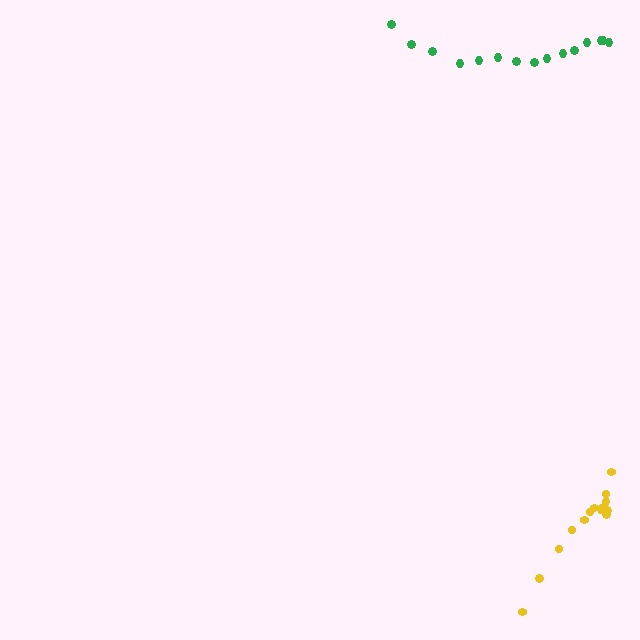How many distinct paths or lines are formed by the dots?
There are 2 distinct paths.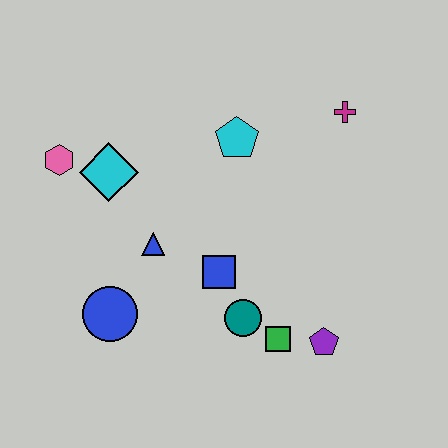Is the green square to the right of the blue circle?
Yes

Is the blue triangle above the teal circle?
Yes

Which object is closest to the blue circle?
The blue triangle is closest to the blue circle.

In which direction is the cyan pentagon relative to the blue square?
The cyan pentagon is above the blue square.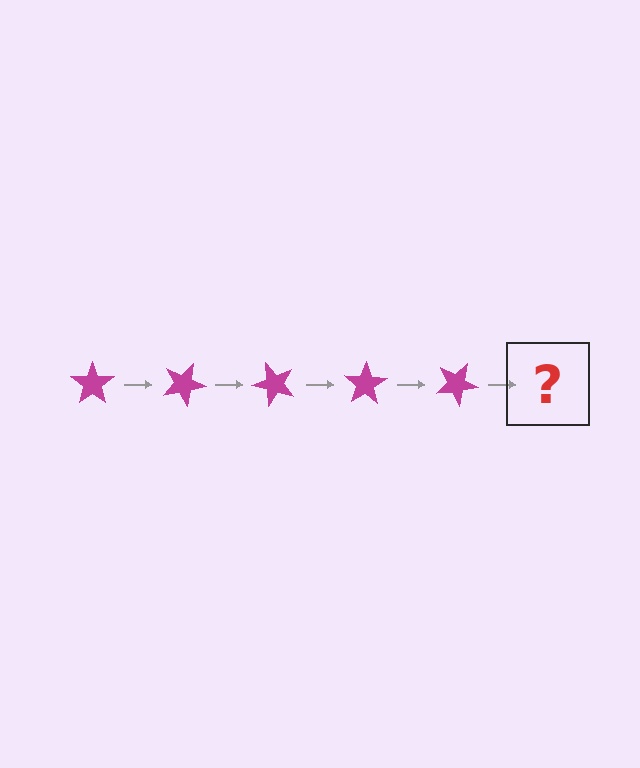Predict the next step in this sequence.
The next step is a magenta star rotated 125 degrees.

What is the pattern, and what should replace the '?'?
The pattern is that the star rotates 25 degrees each step. The '?' should be a magenta star rotated 125 degrees.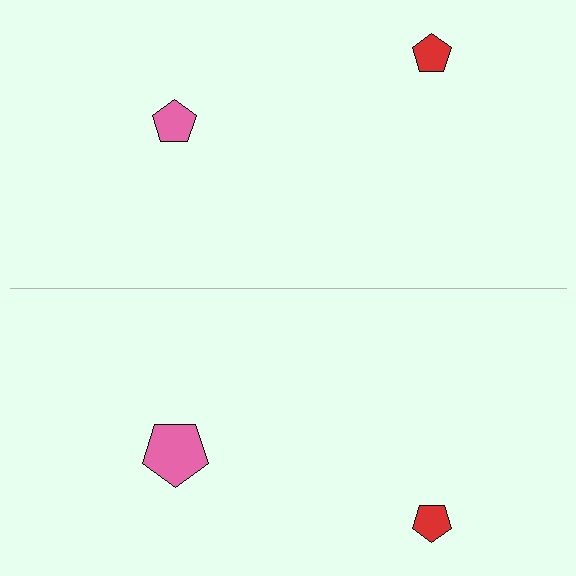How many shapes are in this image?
There are 4 shapes in this image.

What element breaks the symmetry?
The pink pentagon on the bottom side has a different size than its mirror counterpart.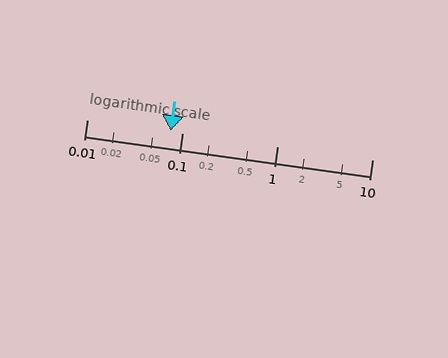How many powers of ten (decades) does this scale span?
The scale spans 3 decades, from 0.01 to 10.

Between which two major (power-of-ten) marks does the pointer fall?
The pointer is between 0.01 and 0.1.